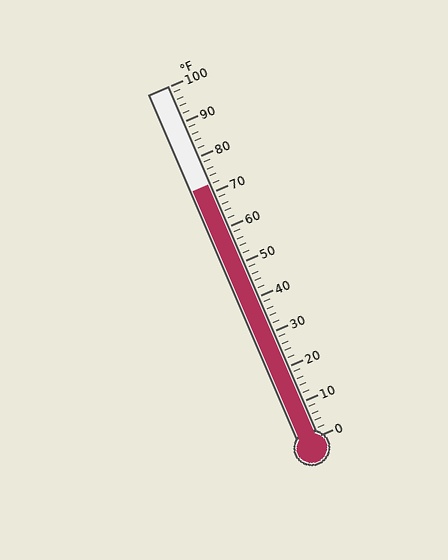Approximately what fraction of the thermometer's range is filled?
The thermometer is filled to approximately 70% of its range.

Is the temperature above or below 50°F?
The temperature is above 50°F.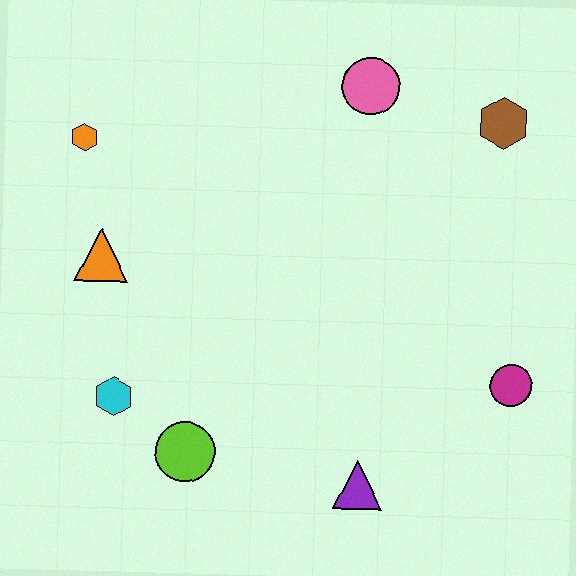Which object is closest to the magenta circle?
The purple triangle is closest to the magenta circle.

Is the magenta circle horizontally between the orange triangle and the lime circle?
No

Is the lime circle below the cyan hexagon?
Yes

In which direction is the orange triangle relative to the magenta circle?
The orange triangle is to the left of the magenta circle.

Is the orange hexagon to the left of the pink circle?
Yes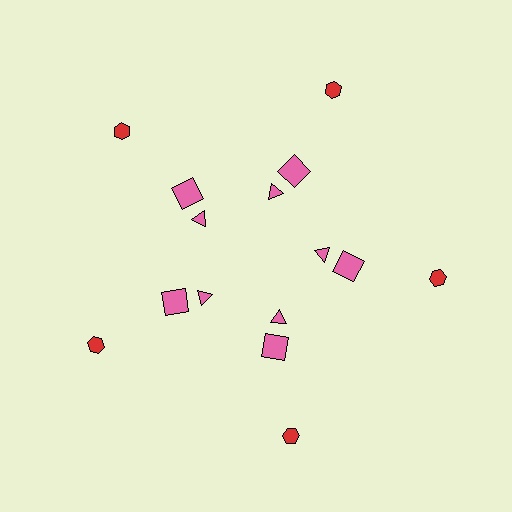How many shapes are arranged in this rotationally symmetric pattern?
There are 15 shapes, arranged in 5 groups of 3.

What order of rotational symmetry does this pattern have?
This pattern has 5-fold rotational symmetry.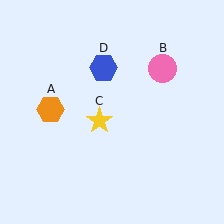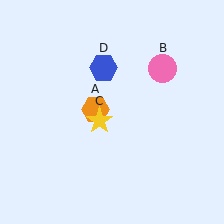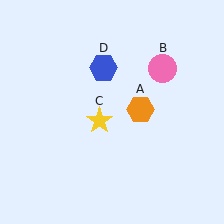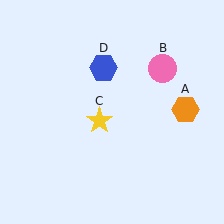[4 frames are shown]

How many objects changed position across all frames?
1 object changed position: orange hexagon (object A).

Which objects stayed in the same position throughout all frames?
Pink circle (object B) and yellow star (object C) and blue hexagon (object D) remained stationary.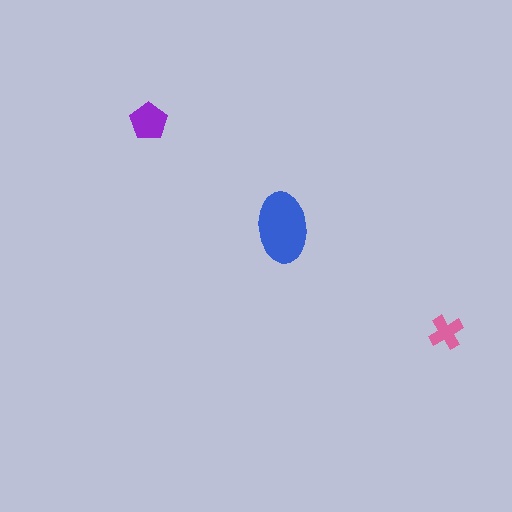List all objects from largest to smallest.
The blue ellipse, the purple pentagon, the pink cross.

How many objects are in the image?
There are 3 objects in the image.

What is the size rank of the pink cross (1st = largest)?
3rd.